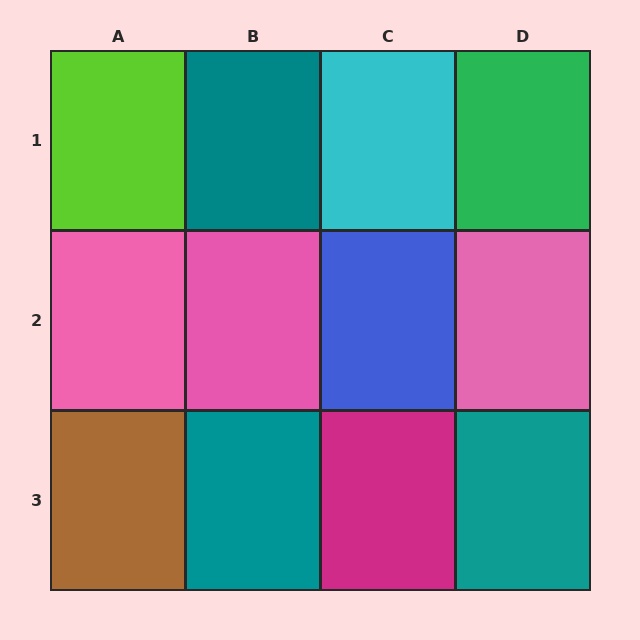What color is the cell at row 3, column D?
Teal.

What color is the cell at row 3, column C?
Magenta.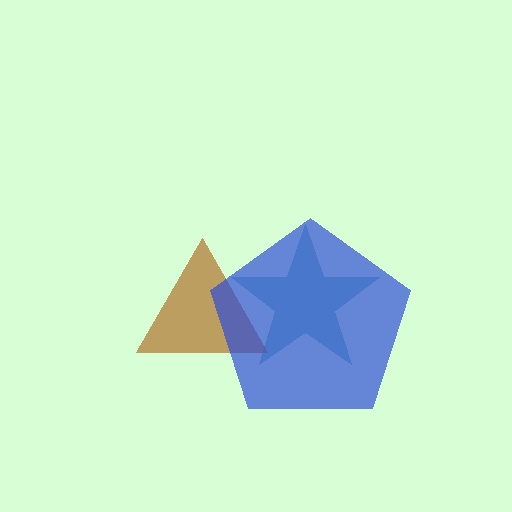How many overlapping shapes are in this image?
There are 3 overlapping shapes in the image.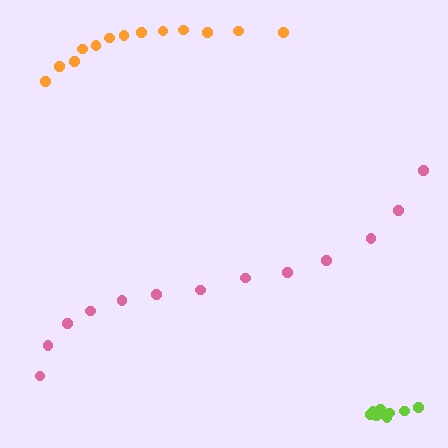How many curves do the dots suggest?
There are 3 distinct paths.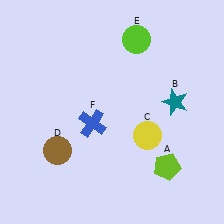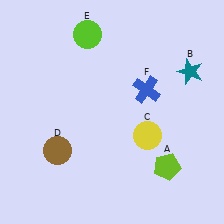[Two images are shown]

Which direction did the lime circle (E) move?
The lime circle (E) moved left.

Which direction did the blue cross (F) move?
The blue cross (F) moved right.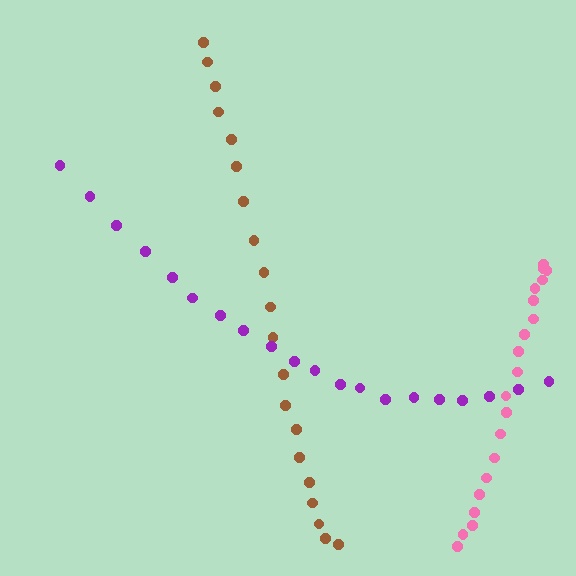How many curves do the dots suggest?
There are 3 distinct paths.